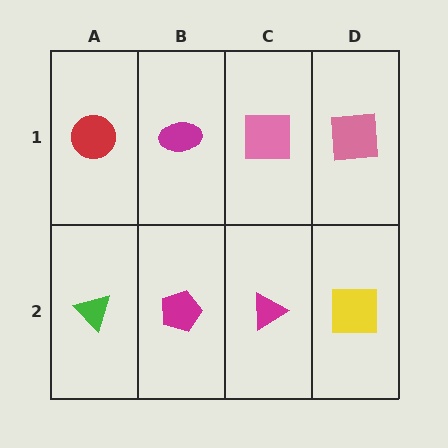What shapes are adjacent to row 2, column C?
A pink square (row 1, column C), a magenta pentagon (row 2, column B), a yellow square (row 2, column D).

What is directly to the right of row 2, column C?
A yellow square.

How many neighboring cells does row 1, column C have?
3.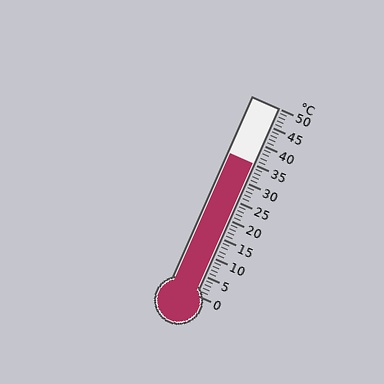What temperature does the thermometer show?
The thermometer shows approximately 35°C.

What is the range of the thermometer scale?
The thermometer scale ranges from 0°C to 50°C.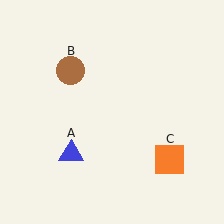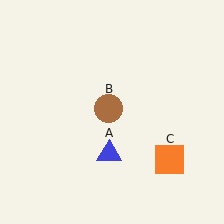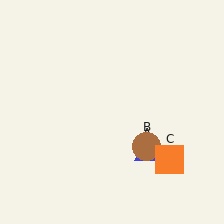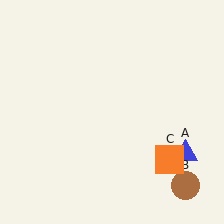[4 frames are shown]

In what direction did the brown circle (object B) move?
The brown circle (object B) moved down and to the right.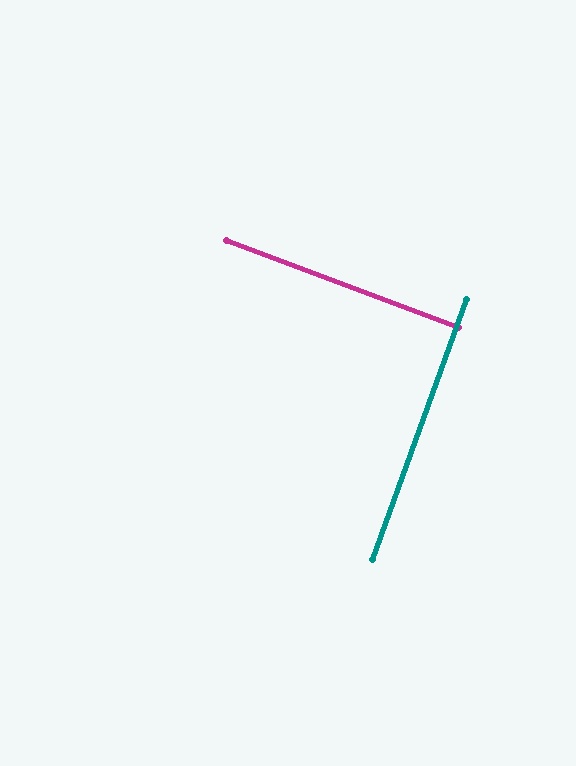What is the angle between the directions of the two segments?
Approximately 89 degrees.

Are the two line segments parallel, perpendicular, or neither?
Perpendicular — they meet at approximately 89°.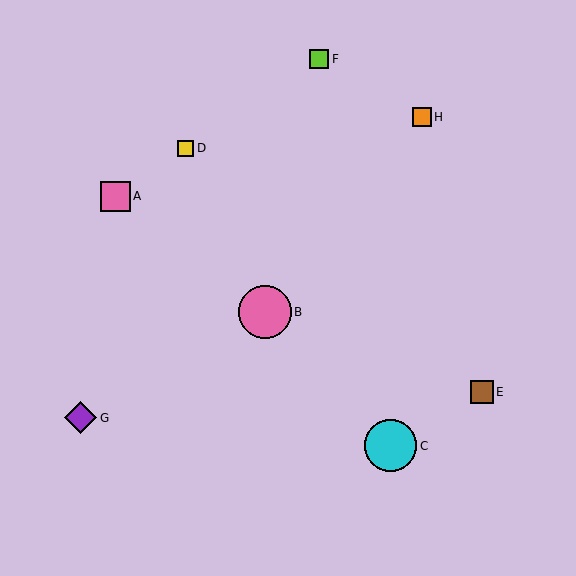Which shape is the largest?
The pink circle (labeled B) is the largest.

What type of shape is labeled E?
Shape E is a brown square.